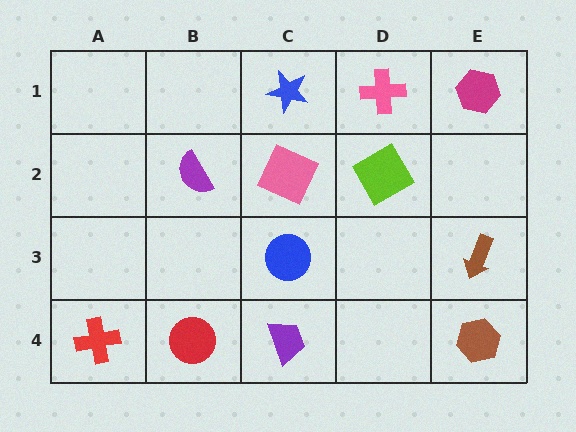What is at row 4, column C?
A purple trapezoid.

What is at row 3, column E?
A brown arrow.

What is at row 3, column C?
A blue circle.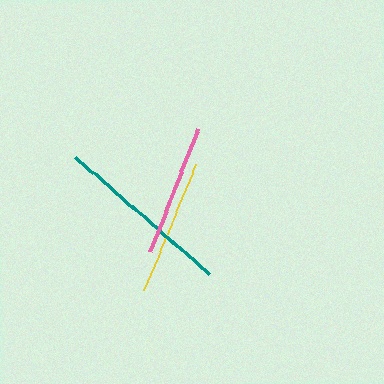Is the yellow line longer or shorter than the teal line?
The teal line is longer than the yellow line.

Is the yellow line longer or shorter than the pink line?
The yellow line is longer than the pink line.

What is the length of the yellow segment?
The yellow segment is approximately 136 pixels long.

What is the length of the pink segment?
The pink segment is approximately 132 pixels long.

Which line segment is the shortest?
The pink line is the shortest at approximately 132 pixels.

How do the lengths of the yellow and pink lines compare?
The yellow and pink lines are approximately the same length.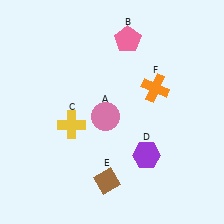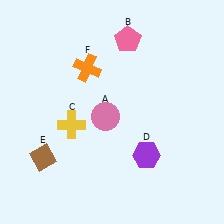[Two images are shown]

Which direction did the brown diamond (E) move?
The brown diamond (E) moved left.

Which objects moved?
The objects that moved are: the brown diamond (E), the orange cross (F).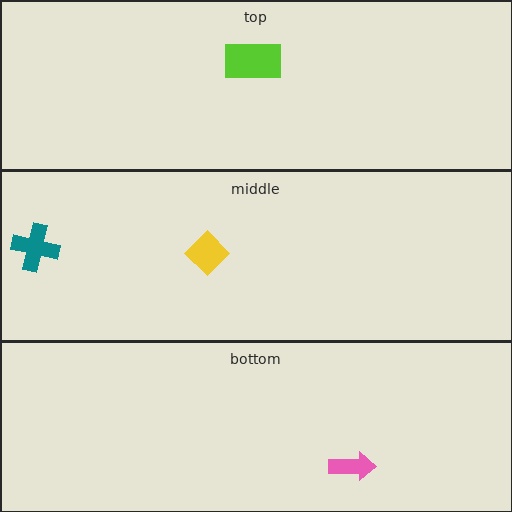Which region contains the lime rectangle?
The top region.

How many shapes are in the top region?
1.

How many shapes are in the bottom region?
1.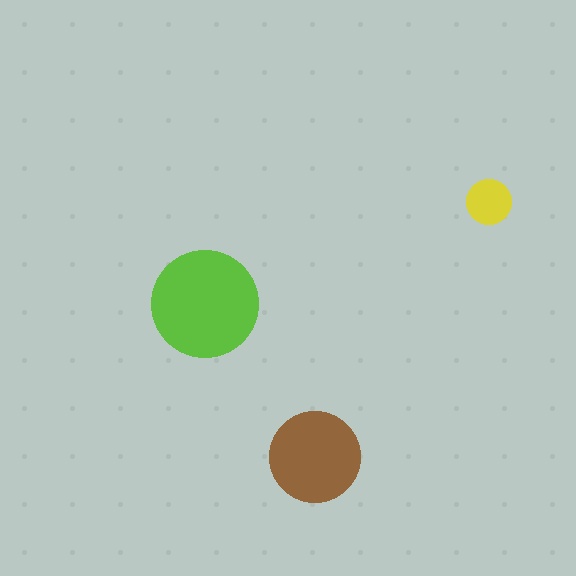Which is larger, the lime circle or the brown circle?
The lime one.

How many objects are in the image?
There are 3 objects in the image.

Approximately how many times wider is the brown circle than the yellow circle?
About 2 times wider.